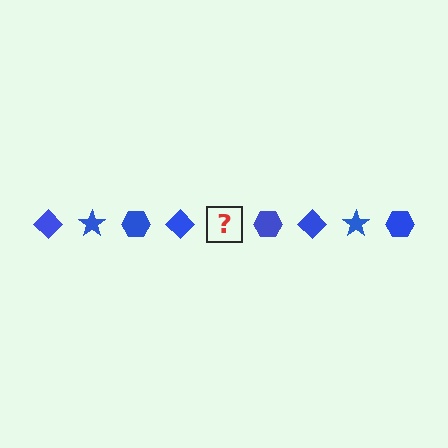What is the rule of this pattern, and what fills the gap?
The rule is that the pattern cycles through diamond, star, hexagon shapes in blue. The gap should be filled with a blue star.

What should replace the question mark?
The question mark should be replaced with a blue star.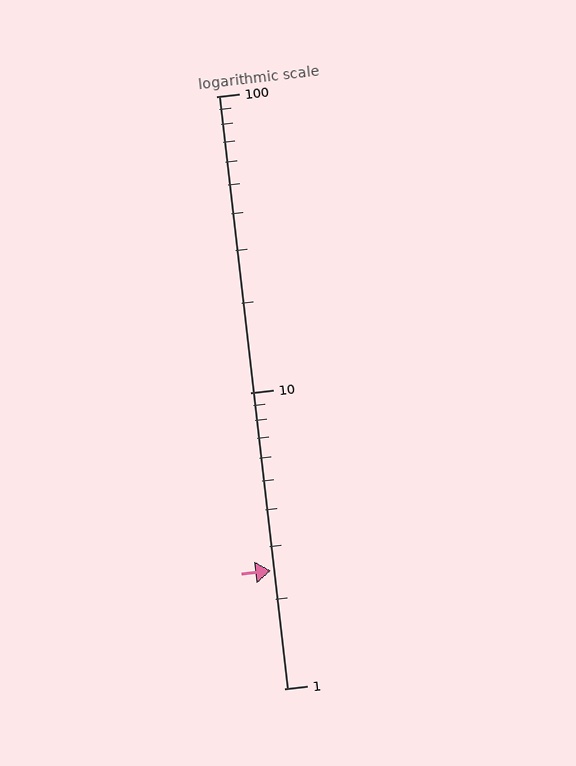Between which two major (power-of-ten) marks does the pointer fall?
The pointer is between 1 and 10.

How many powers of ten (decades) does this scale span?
The scale spans 2 decades, from 1 to 100.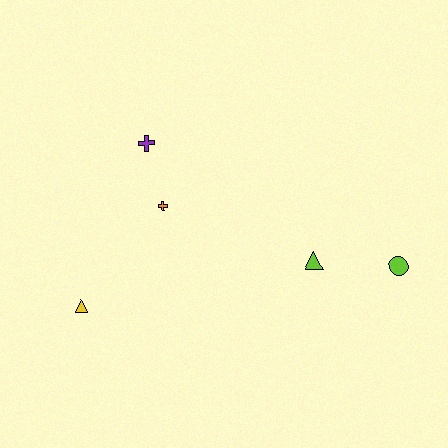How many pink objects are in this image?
There are no pink objects.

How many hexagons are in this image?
There are no hexagons.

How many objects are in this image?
There are 5 objects.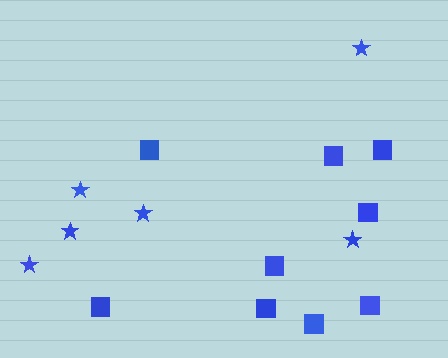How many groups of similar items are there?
There are 2 groups: one group of squares (9) and one group of stars (6).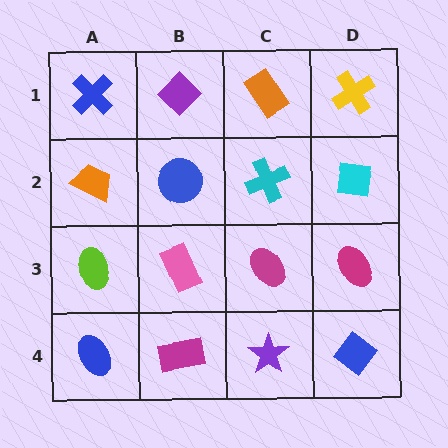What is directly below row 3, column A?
A blue ellipse.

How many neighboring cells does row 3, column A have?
3.